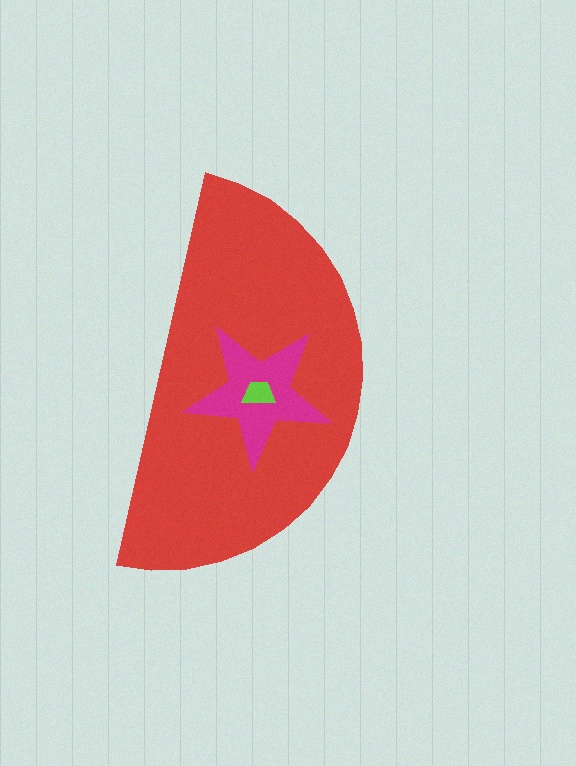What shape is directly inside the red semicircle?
The magenta star.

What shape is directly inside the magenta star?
The lime trapezoid.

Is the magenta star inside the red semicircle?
Yes.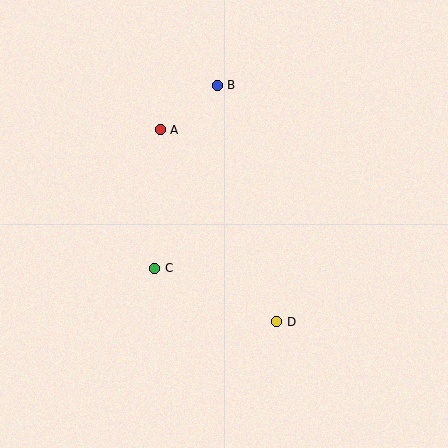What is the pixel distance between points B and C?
The distance between B and C is 193 pixels.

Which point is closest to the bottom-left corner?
Point C is closest to the bottom-left corner.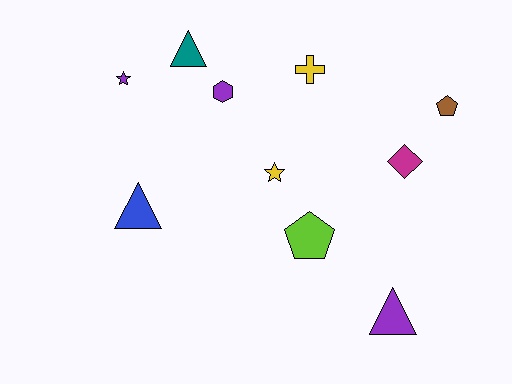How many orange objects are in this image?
There are no orange objects.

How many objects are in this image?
There are 10 objects.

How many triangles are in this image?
There are 3 triangles.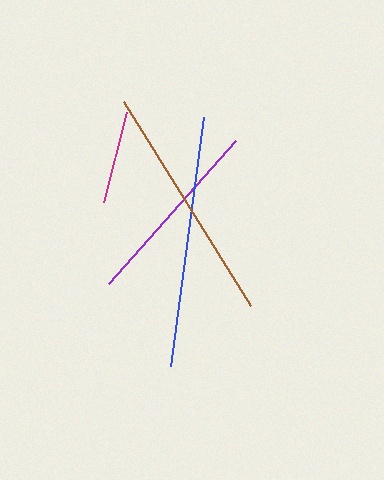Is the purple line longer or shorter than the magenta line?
The purple line is longer than the magenta line.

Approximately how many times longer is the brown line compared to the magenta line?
The brown line is approximately 2.6 times the length of the magenta line.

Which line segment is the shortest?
The magenta line is the shortest at approximately 93 pixels.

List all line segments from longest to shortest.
From longest to shortest: blue, brown, purple, magenta.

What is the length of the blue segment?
The blue segment is approximately 252 pixels long.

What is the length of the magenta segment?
The magenta segment is approximately 93 pixels long.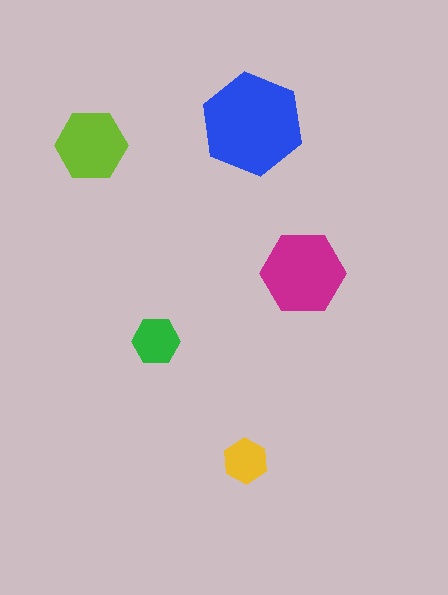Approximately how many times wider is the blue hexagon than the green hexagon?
About 2 times wider.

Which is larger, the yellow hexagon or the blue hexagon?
The blue one.